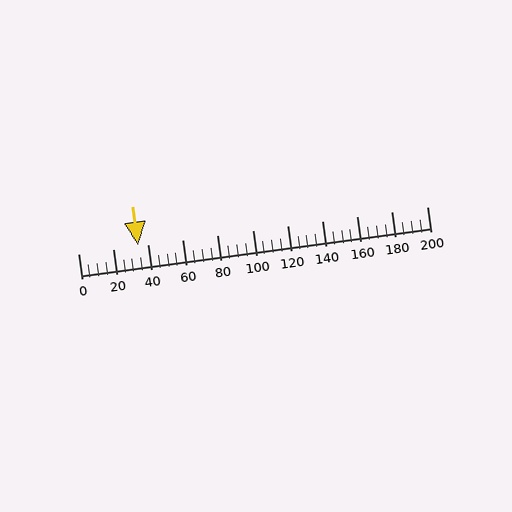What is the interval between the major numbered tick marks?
The major tick marks are spaced 20 units apart.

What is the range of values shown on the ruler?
The ruler shows values from 0 to 200.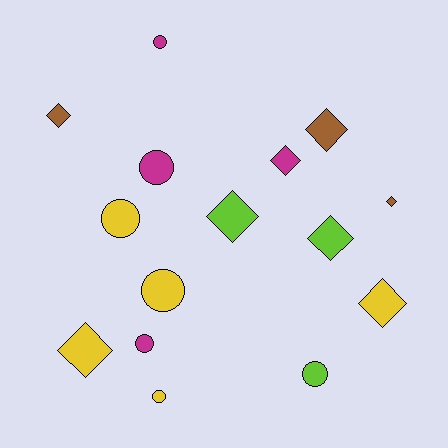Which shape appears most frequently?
Diamond, with 8 objects.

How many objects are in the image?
There are 15 objects.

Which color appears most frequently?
Yellow, with 5 objects.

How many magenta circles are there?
There are 3 magenta circles.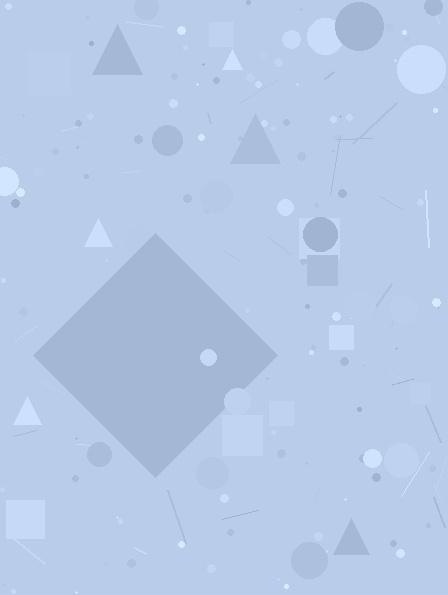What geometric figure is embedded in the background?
A diamond is embedded in the background.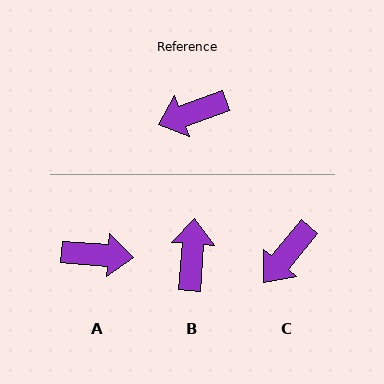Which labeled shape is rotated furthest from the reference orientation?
A, about 156 degrees away.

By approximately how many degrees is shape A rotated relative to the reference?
Approximately 156 degrees counter-clockwise.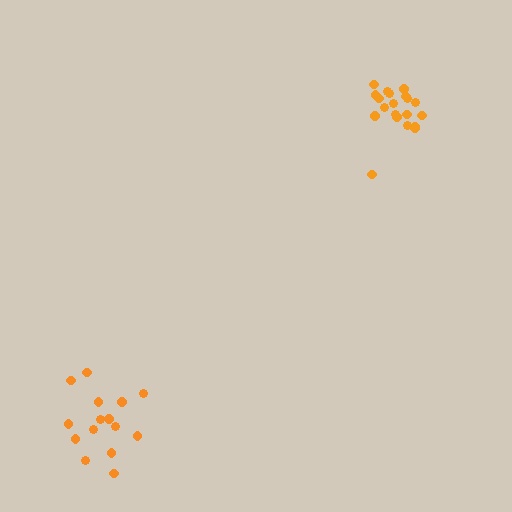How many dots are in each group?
Group 1: 15 dots, Group 2: 21 dots (36 total).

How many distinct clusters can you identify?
There are 2 distinct clusters.